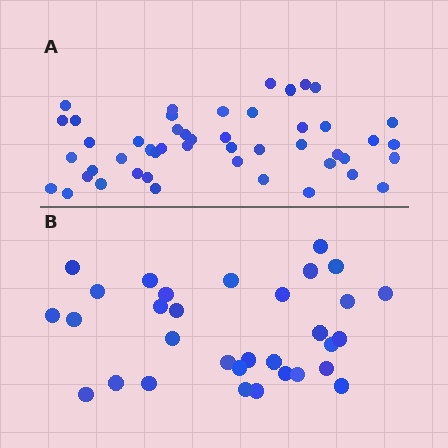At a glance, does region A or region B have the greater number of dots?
Region A (the top region) has more dots.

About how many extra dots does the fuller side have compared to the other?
Region A has approximately 15 more dots than region B.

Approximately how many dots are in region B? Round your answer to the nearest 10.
About 30 dots. (The exact count is 32, which rounds to 30.)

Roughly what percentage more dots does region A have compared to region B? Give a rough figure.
About 50% more.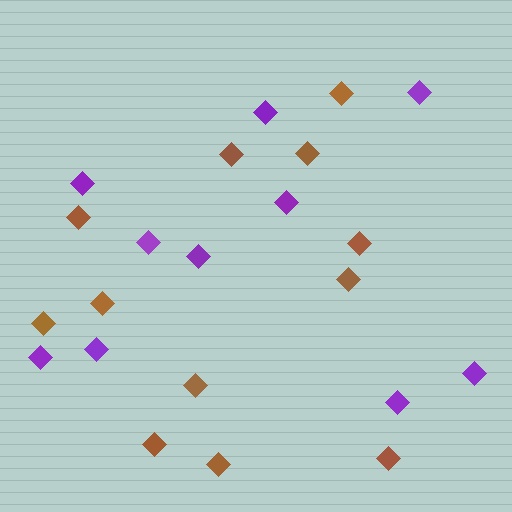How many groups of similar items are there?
There are 2 groups: one group of purple diamonds (10) and one group of brown diamonds (12).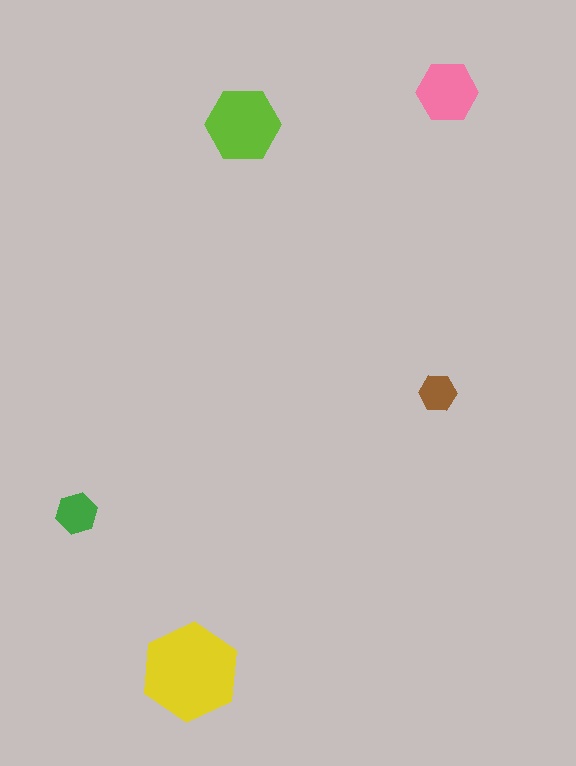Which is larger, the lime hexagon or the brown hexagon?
The lime one.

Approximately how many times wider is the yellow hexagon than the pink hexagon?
About 1.5 times wider.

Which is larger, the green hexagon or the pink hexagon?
The pink one.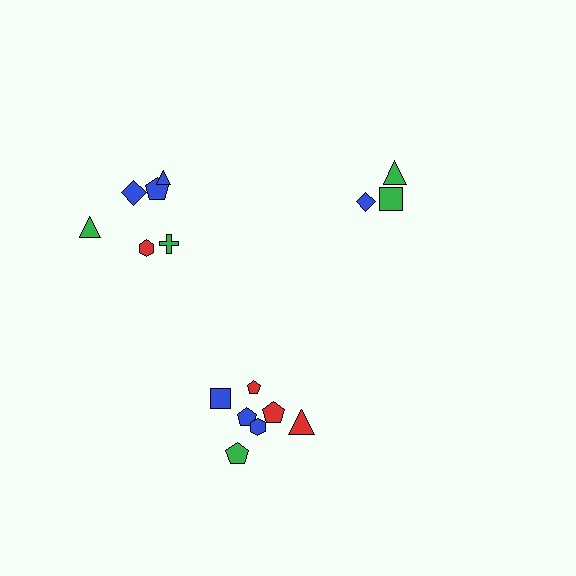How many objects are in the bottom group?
There are 7 objects.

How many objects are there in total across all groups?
There are 16 objects.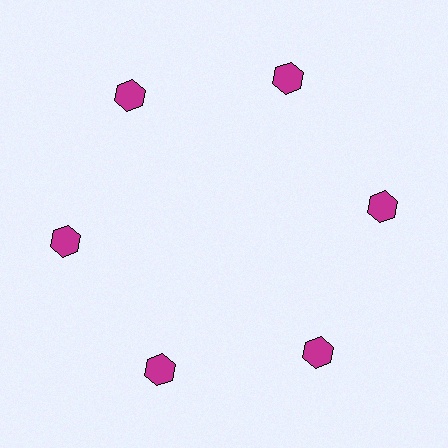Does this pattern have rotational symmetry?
Yes, this pattern has 6-fold rotational symmetry. It looks the same after rotating 60 degrees around the center.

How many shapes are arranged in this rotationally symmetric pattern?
There are 6 shapes, arranged in 6 groups of 1.